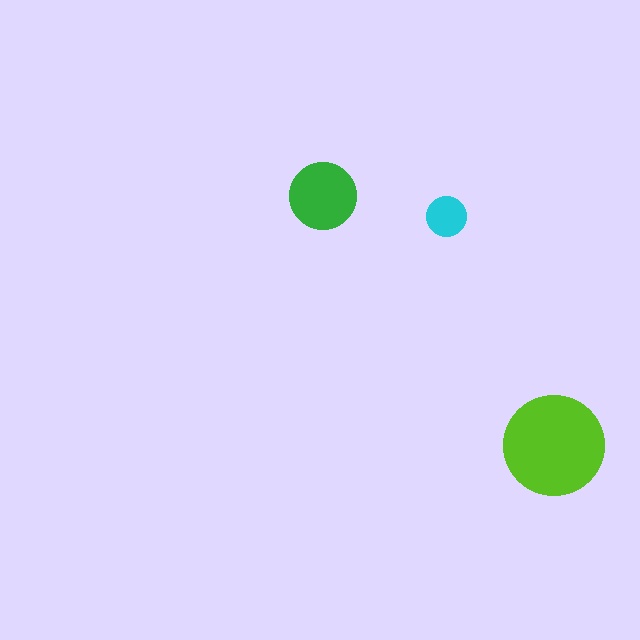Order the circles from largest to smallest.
the lime one, the green one, the cyan one.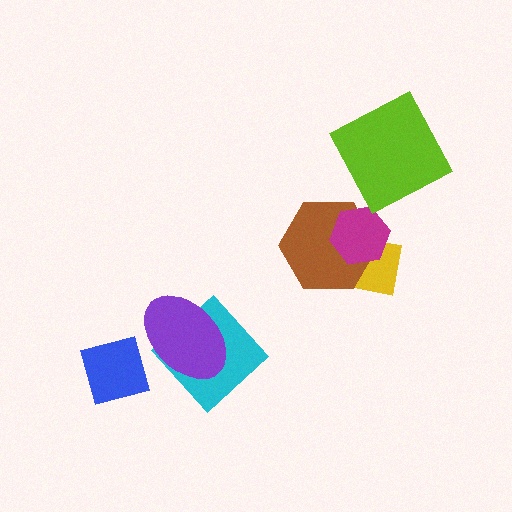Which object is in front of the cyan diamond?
The purple ellipse is in front of the cyan diamond.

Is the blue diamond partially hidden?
Yes, it is partially covered by another shape.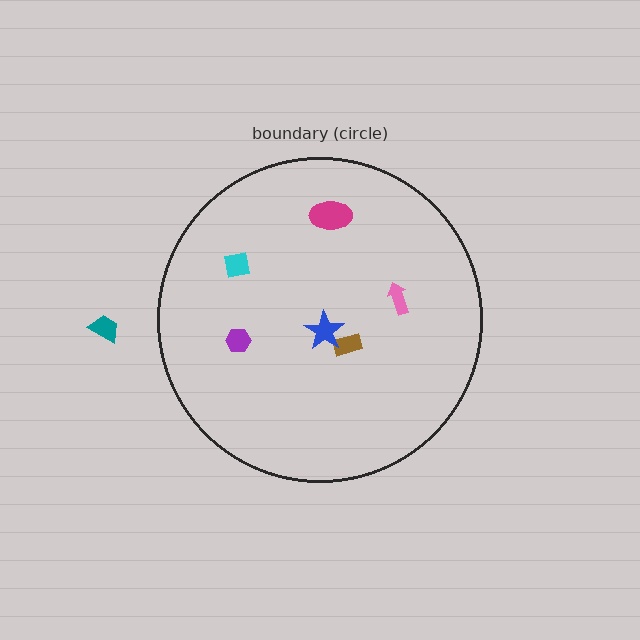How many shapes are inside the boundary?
6 inside, 1 outside.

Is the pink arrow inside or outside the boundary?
Inside.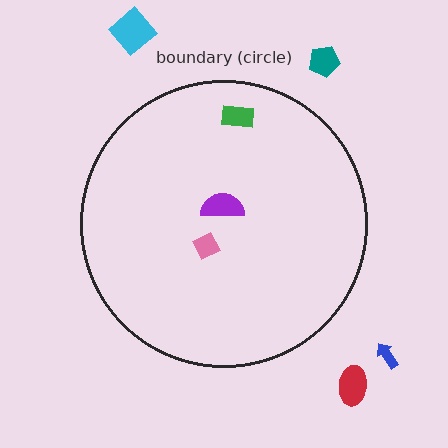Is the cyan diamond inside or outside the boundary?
Outside.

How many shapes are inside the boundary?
3 inside, 4 outside.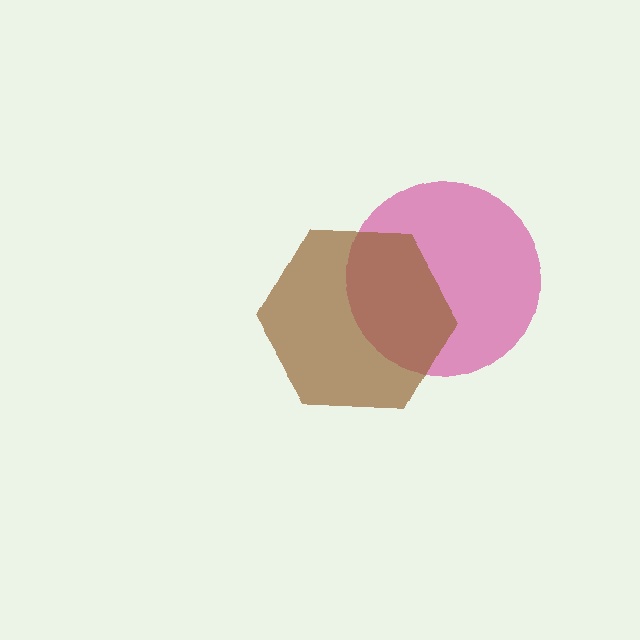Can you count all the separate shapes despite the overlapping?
Yes, there are 2 separate shapes.